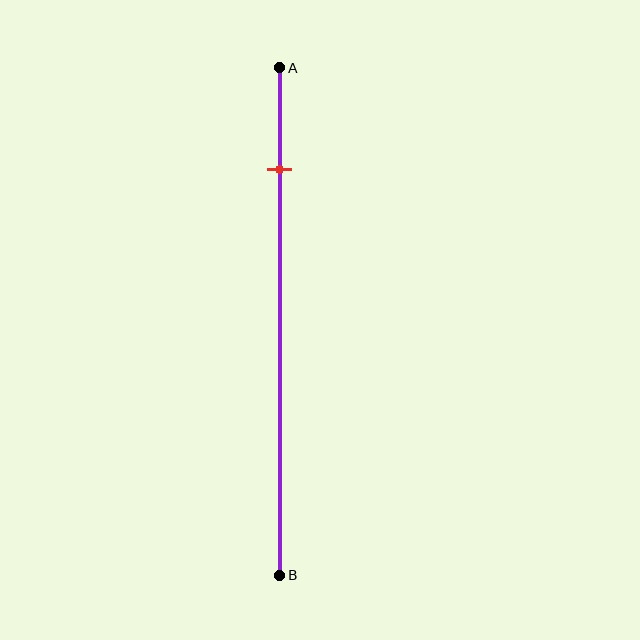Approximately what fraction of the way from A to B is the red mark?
The red mark is approximately 20% of the way from A to B.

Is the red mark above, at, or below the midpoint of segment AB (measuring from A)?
The red mark is above the midpoint of segment AB.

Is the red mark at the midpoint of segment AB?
No, the mark is at about 20% from A, not at the 50% midpoint.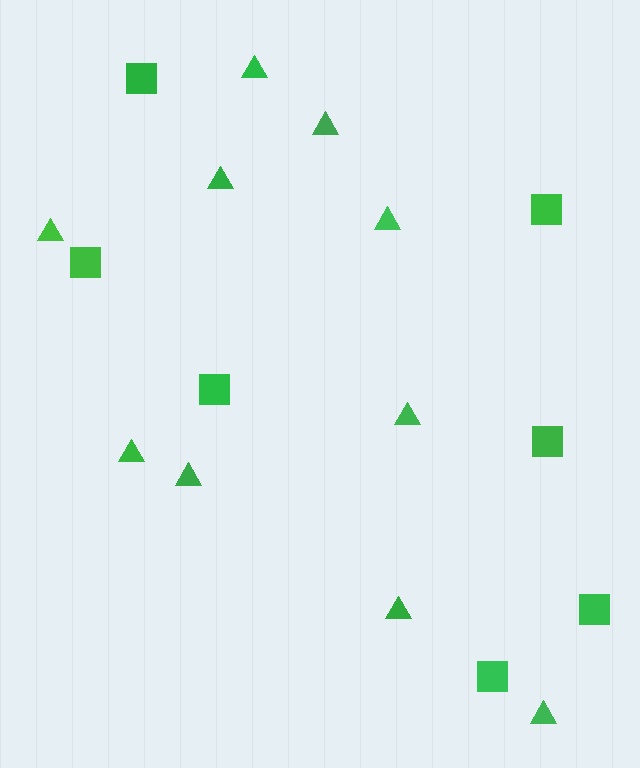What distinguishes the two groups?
There are 2 groups: one group of triangles (10) and one group of squares (7).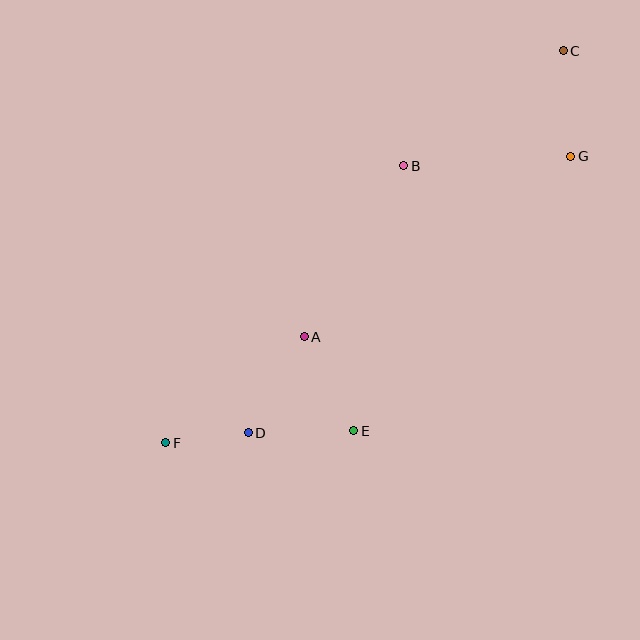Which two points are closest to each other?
Points D and F are closest to each other.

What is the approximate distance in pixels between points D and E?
The distance between D and E is approximately 106 pixels.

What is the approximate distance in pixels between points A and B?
The distance between A and B is approximately 198 pixels.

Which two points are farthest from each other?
Points C and F are farthest from each other.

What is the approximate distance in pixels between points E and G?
The distance between E and G is approximately 350 pixels.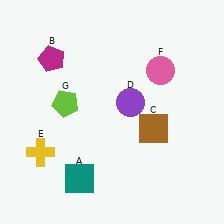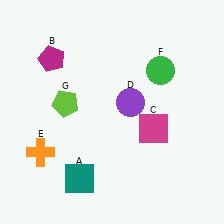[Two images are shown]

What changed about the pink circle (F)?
In Image 1, F is pink. In Image 2, it changed to green.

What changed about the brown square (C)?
In Image 1, C is brown. In Image 2, it changed to magenta.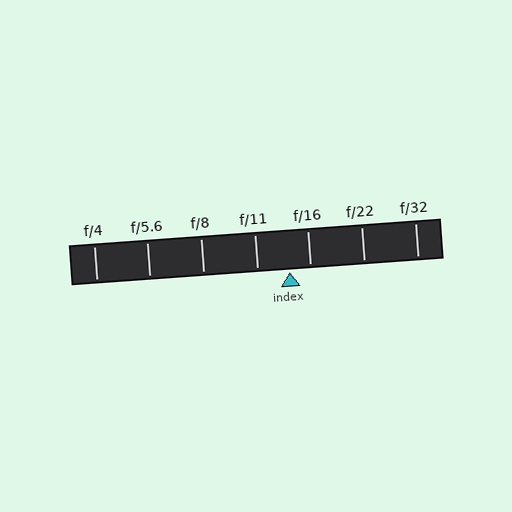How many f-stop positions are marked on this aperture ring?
There are 7 f-stop positions marked.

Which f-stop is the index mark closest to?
The index mark is closest to f/16.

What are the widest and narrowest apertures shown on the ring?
The widest aperture shown is f/4 and the narrowest is f/32.